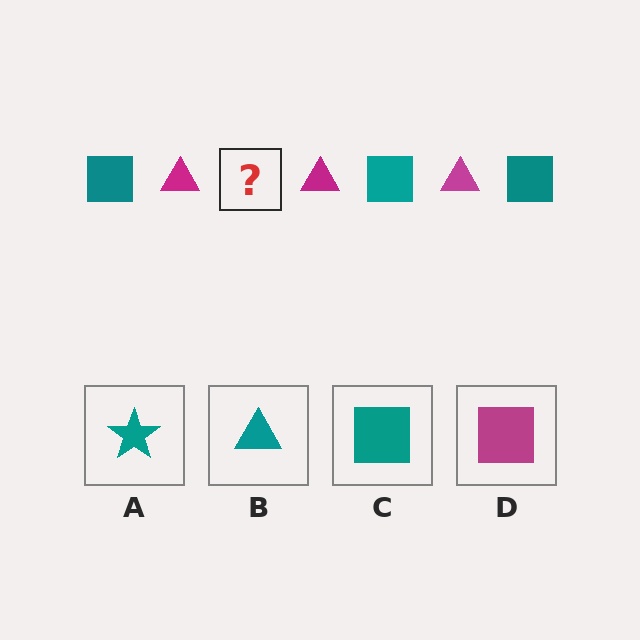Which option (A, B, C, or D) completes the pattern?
C.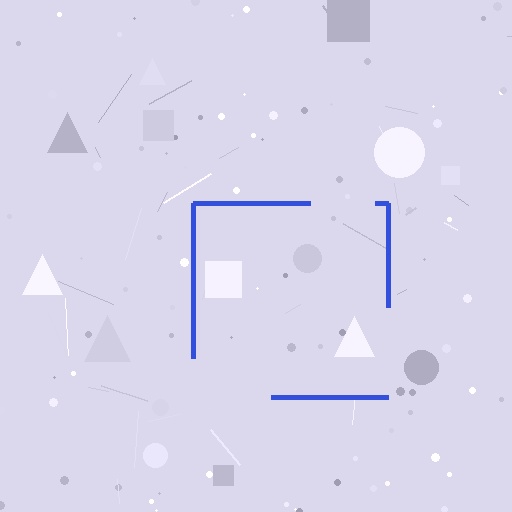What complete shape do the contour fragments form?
The contour fragments form a square.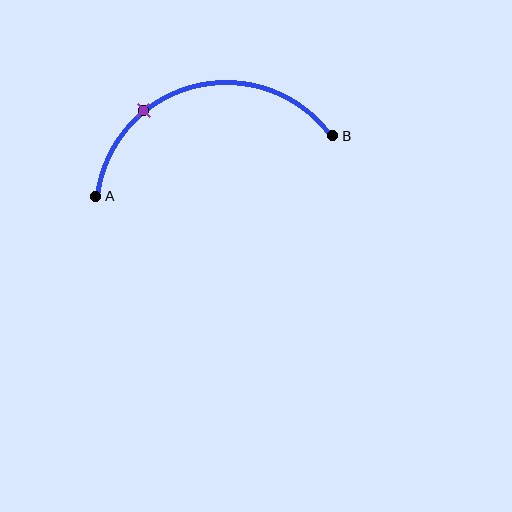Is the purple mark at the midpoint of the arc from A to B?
No. The purple mark lies on the arc but is closer to endpoint A. The arc midpoint would be at the point on the curve equidistant along the arc from both A and B.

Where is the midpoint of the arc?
The arc midpoint is the point on the curve farthest from the straight line joining A and B. It sits above that line.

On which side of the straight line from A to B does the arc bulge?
The arc bulges above the straight line connecting A and B.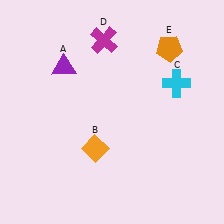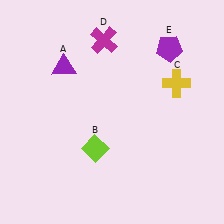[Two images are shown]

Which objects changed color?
B changed from orange to lime. C changed from cyan to yellow. E changed from orange to purple.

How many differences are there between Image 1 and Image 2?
There are 3 differences between the two images.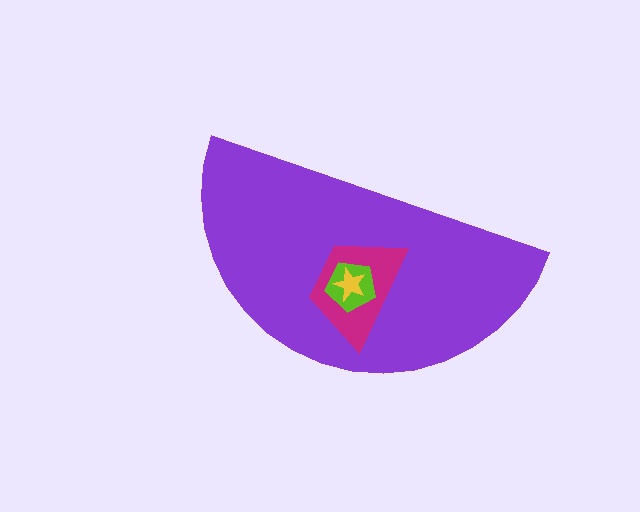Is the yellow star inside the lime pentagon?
Yes.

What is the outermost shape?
The purple semicircle.